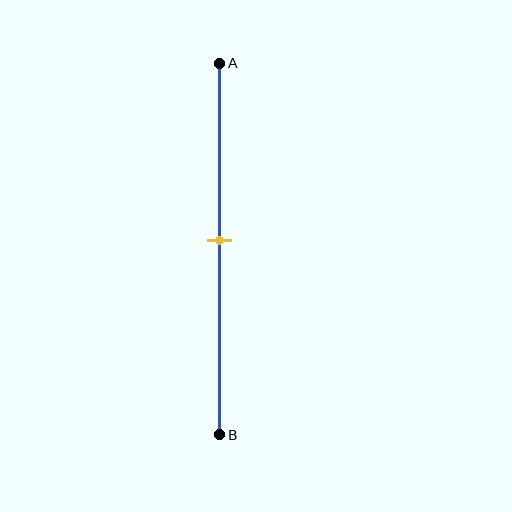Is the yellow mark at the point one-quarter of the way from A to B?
No, the mark is at about 50% from A, not at the 25% one-quarter point.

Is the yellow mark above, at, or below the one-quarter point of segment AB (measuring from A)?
The yellow mark is below the one-quarter point of segment AB.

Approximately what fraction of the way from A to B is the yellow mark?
The yellow mark is approximately 50% of the way from A to B.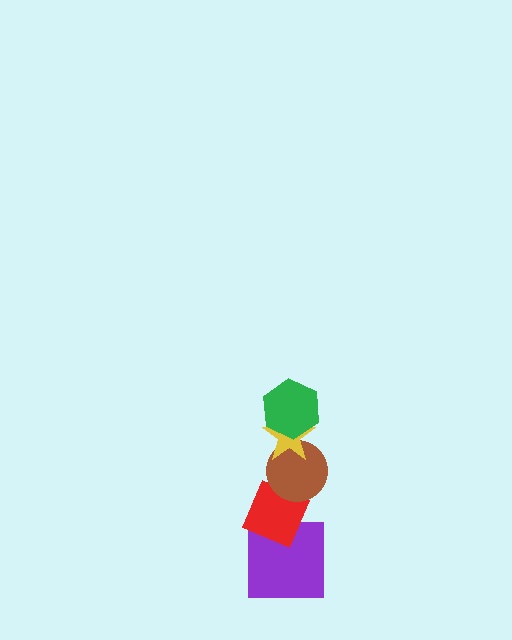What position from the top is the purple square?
The purple square is 5th from the top.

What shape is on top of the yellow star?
The green hexagon is on top of the yellow star.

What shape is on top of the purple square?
The red diamond is on top of the purple square.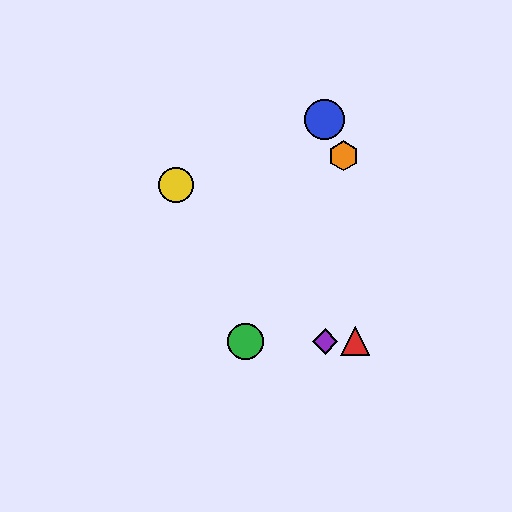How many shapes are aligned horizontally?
3 shapes (the red triangle, the green circle, the purple diamond) are aligned horizontally.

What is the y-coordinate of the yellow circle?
The yellow circle is at y≈185.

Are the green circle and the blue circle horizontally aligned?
No, the green circle is at y≈341 and the blue circle is at y≈119.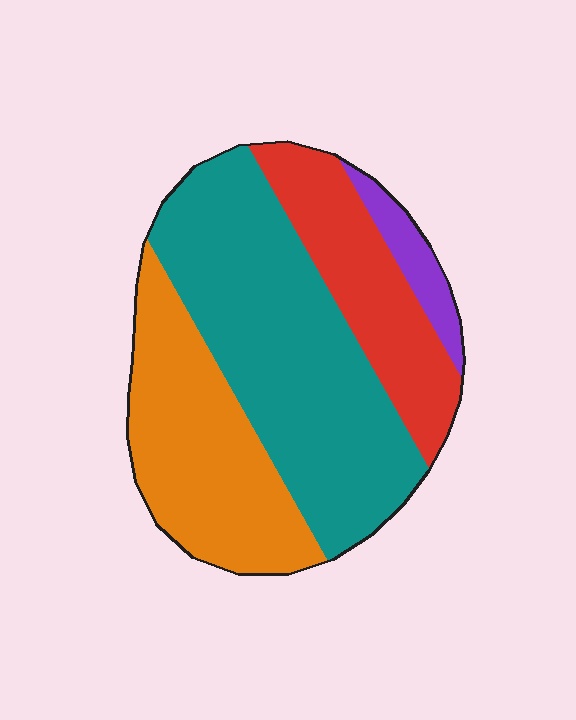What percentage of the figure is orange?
Orange covers roughly 30% of the figure.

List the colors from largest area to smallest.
From largest to smallest: teal, orange, red, purple.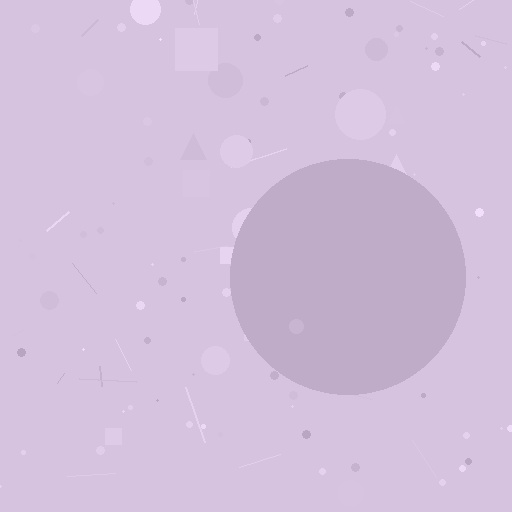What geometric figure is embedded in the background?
A circle is embedded in the background.